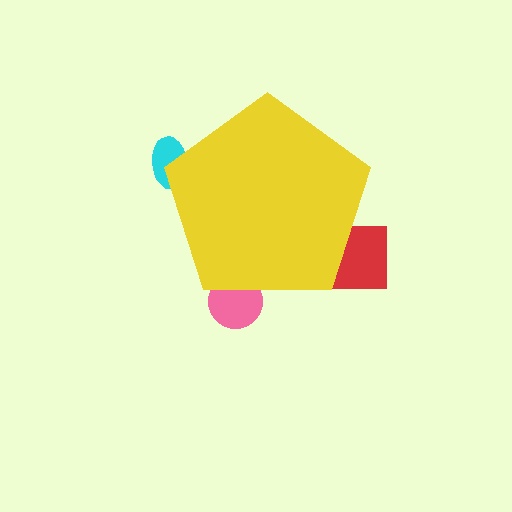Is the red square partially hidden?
Yes, the red square is partially hidden behind the yellow pentagon.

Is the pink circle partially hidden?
Yes, the pink circle is partially hidden behind the yellow pentagon.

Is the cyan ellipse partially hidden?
Yes, the cyan ellipse is partially hidden behind the yellow pentagon.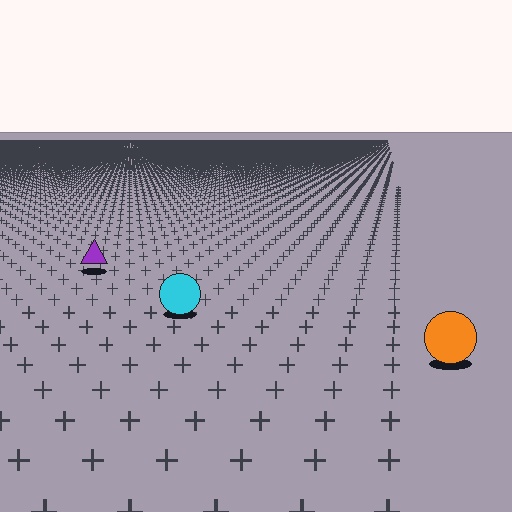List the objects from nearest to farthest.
From nearest to farthest: the orange circle, the cyan circle, the purple triangle.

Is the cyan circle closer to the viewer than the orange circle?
No. The orange circle is closer — you can tell from the texture gradient: the ground texture is coarser near it.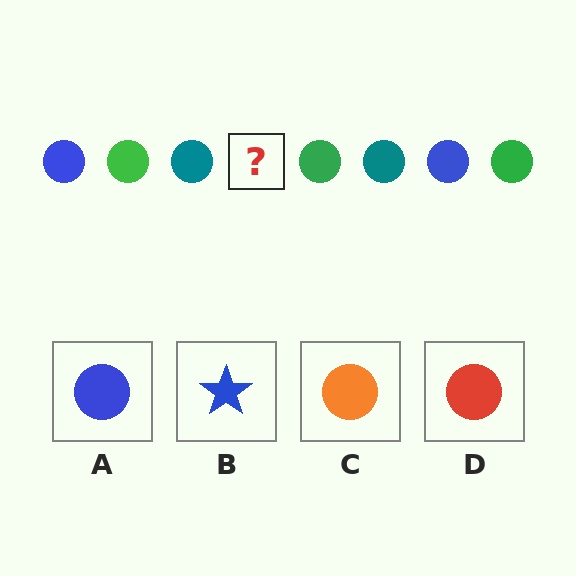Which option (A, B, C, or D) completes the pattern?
A.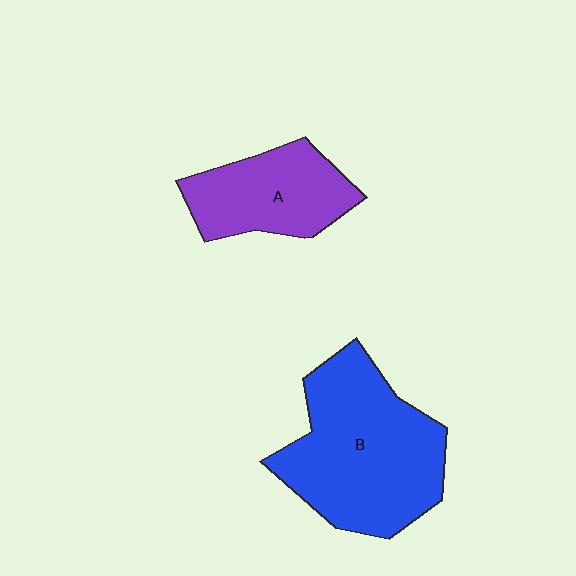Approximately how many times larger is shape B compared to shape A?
Approximately 1.7 times.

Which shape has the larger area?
Shape B (blue).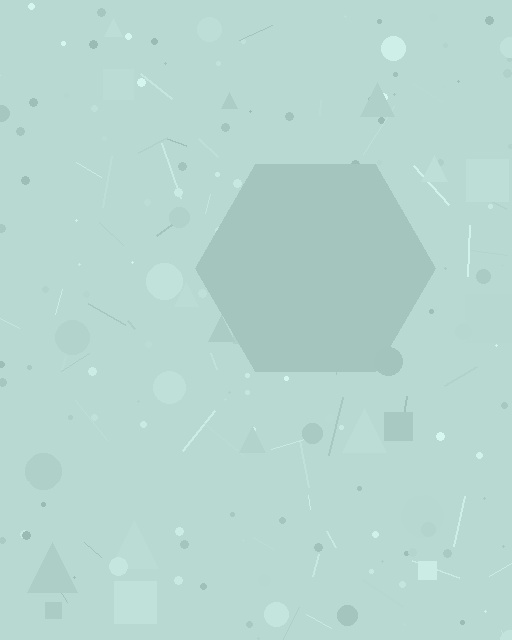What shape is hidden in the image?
A hexagon is hidden in the image.